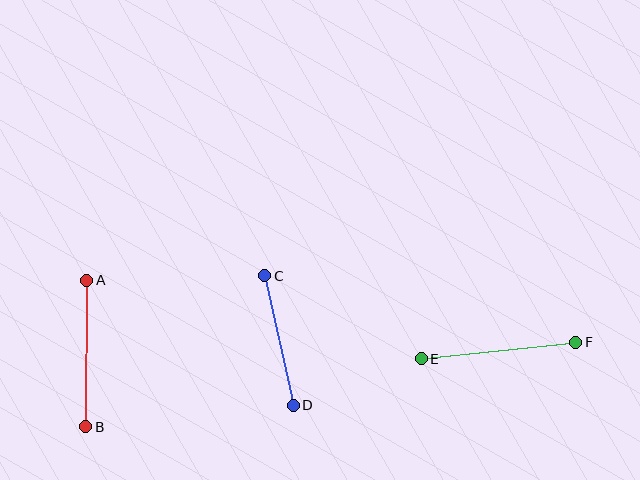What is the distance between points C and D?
The distance is approximately 132 pixels.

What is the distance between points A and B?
The distance is approximately 146 pixels.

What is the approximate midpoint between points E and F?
The midpoint is at approximately (498, 350) pixels.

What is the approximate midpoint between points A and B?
The midpoint is at approximately (86, 354) pixels.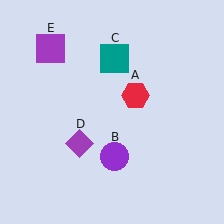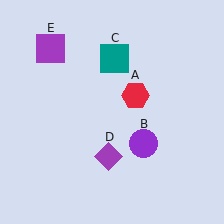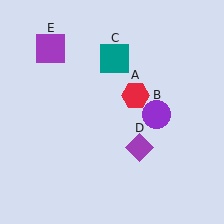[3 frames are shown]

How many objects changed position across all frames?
2 objects changed position: purple circle (object B), purple diamond (object D).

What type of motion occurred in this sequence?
The purple circle (object B), purple diamond (object D) rotated counterclockwise around the center of the scene.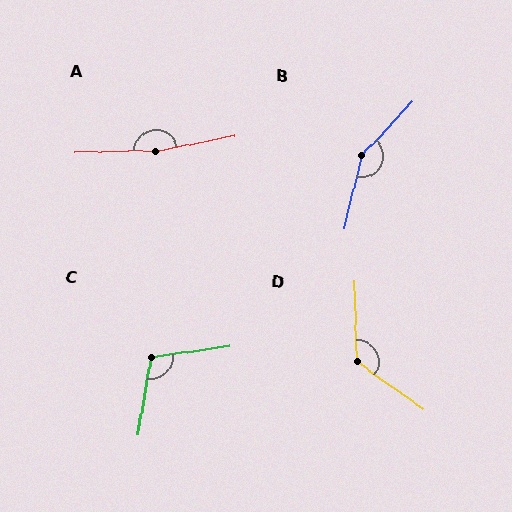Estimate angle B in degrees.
Approximately 150 degrees.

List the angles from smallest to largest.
C (107°), D (127°), B (150°), A (170°).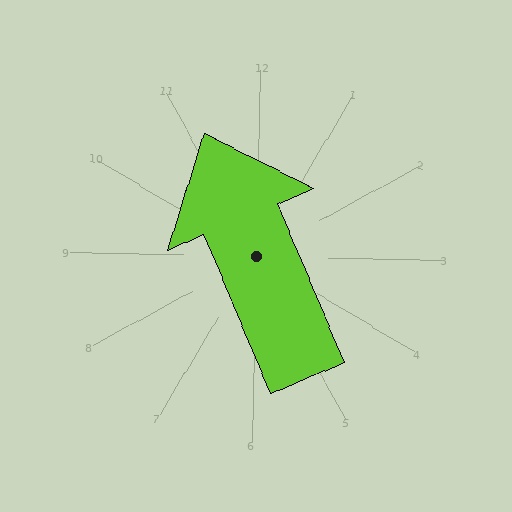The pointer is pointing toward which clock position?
Roughly 11 o'clock.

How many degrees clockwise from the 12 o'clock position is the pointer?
Approximately 336 degrees.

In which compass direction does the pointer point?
Northwest.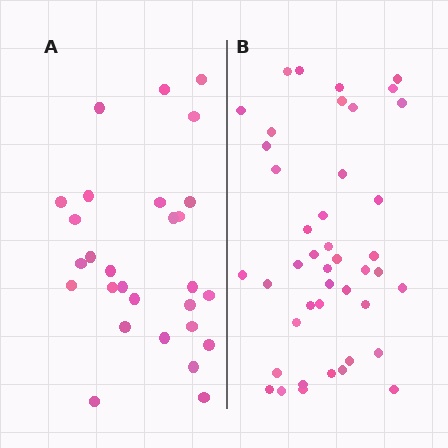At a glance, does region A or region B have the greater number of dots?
Region B (the right region) has more dots.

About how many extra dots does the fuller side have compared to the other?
Region B has approximately 15 more dots than region A.